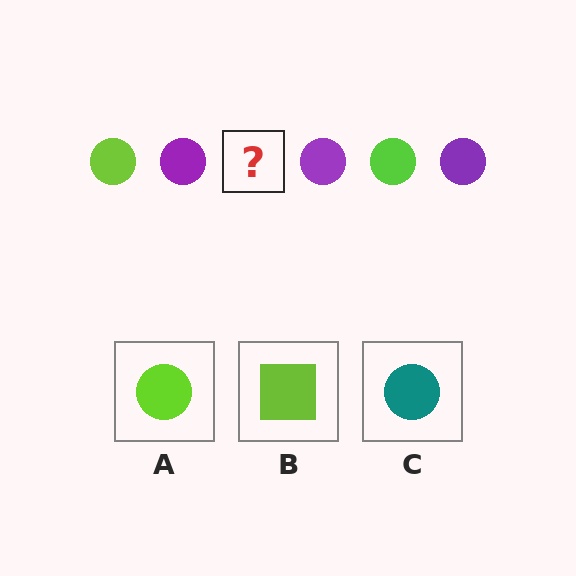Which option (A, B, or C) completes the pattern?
A.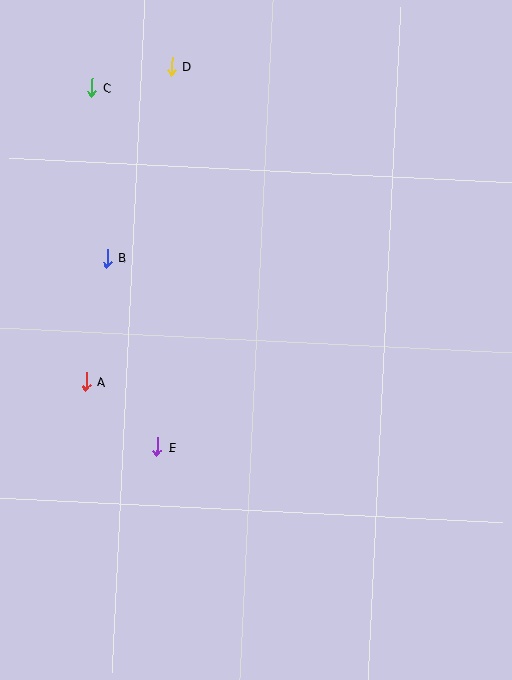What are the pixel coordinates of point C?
Point C is at (92, 88).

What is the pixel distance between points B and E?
The distance between B and E is 196 pixels.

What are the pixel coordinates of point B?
Point B is at (107, 258).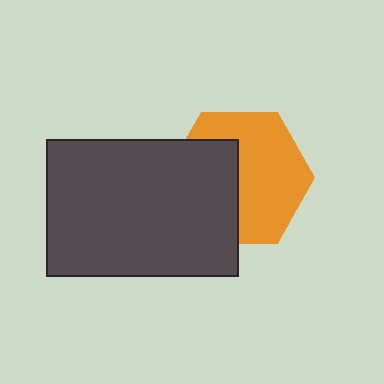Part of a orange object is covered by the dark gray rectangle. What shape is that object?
It is a hexagon.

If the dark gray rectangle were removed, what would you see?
You would see the complete orange hexagon.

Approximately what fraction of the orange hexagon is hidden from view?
Roughly 42% of the orange hexagon is hidden behind the dark gray rectangle.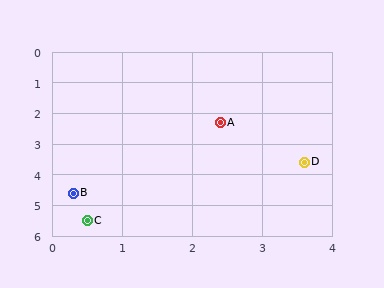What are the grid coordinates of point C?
Point C is at approximately (0.5, 5.5).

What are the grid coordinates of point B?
Point B is at approximately (0.3, 4.6).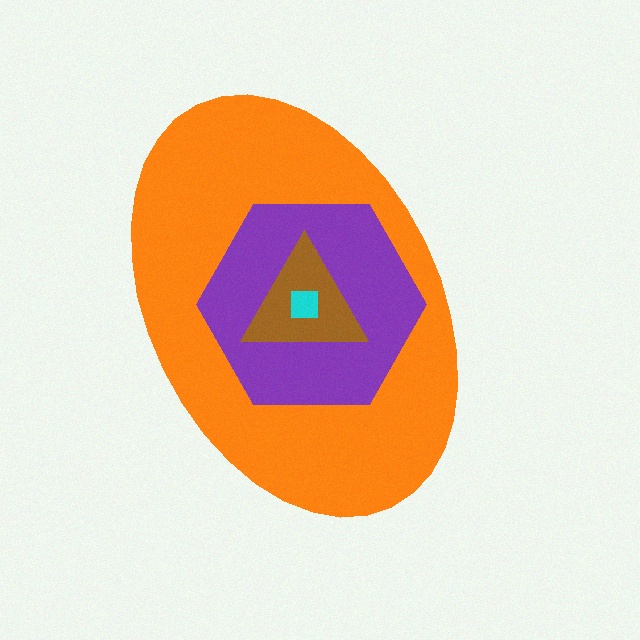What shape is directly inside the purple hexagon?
The brown triangle.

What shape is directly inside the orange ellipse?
The purple hexagon.